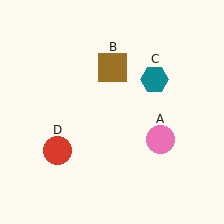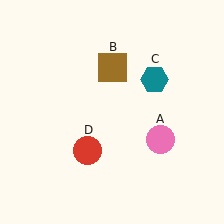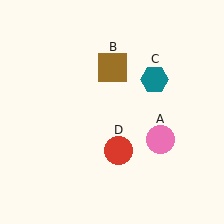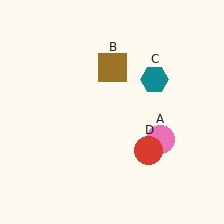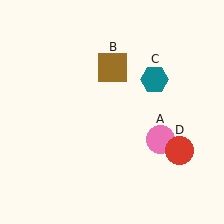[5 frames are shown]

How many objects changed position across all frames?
1 object changed position: red circle (object D).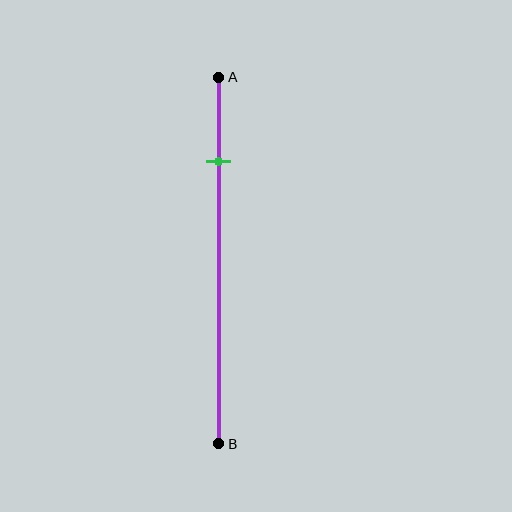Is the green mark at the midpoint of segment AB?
No, the mark is at about 25% from A, not at the 50% midpoint.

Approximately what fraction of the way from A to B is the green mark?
The green mark is approximately 25% of the way from A to B.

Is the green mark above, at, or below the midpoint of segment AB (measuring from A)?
The green mark is above the midpoint of segment AB.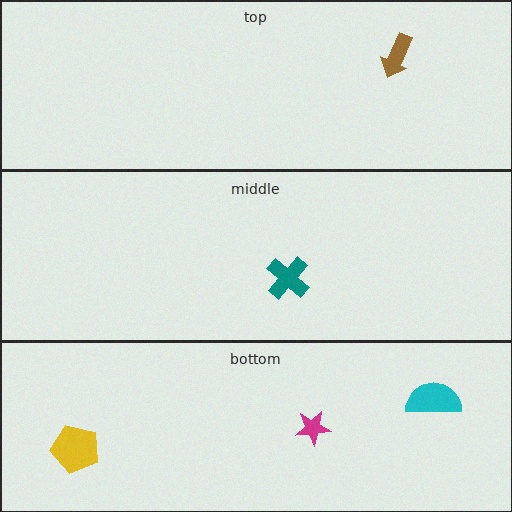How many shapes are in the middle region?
1.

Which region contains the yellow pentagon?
The bottom region.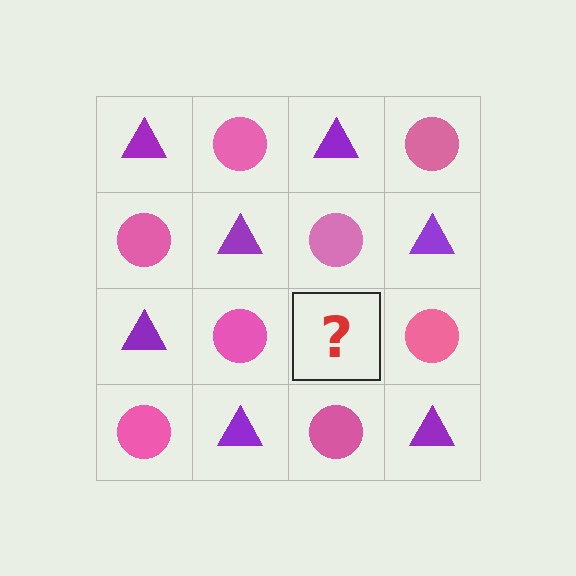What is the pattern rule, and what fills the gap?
The rule is that it alternates purple triangle and pink circle in a checkerboard pattern. The gap should be filled with a purple triangle.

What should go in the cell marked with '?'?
The missing cell should contain a purple triangle.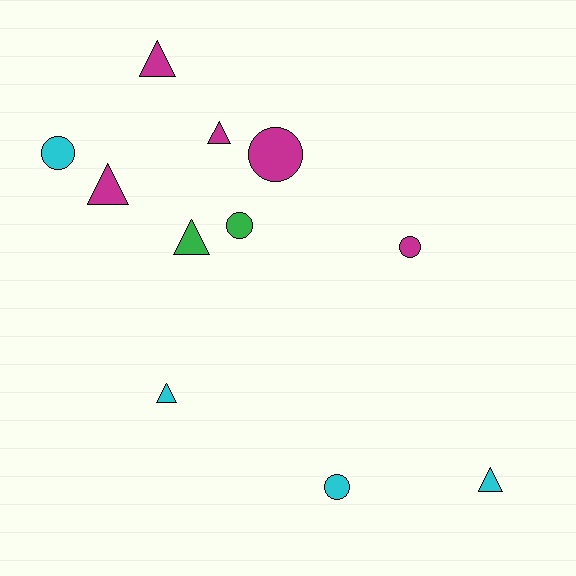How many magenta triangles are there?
There are 3 magenta triangles.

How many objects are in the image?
There are 11 objects.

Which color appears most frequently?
Magenta, with 5 objects.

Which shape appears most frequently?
Triangle, with 6 objects.